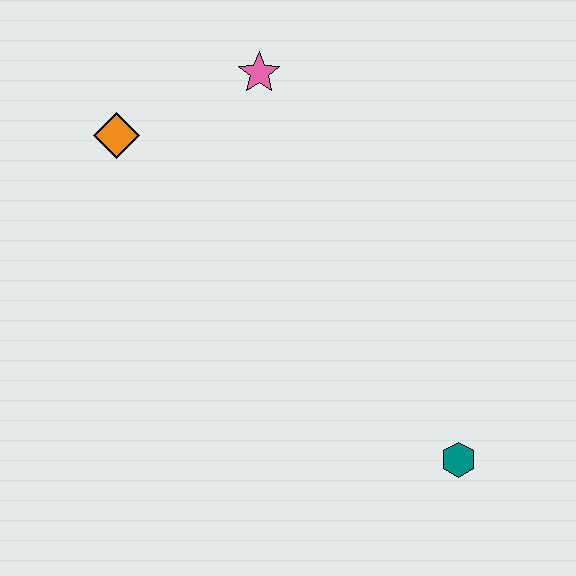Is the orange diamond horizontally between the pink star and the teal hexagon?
No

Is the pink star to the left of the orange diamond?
No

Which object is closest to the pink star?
The orange diamond is closest to the pink star.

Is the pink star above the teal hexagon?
Yes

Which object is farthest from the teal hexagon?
The orange diamond is farthest from the teal hexagon.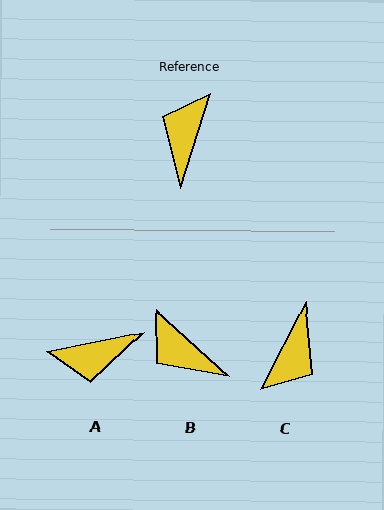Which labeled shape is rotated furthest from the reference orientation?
C, about 170 degrees away.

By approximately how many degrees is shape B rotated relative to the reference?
Approximately 65 degrees counter-clockwise.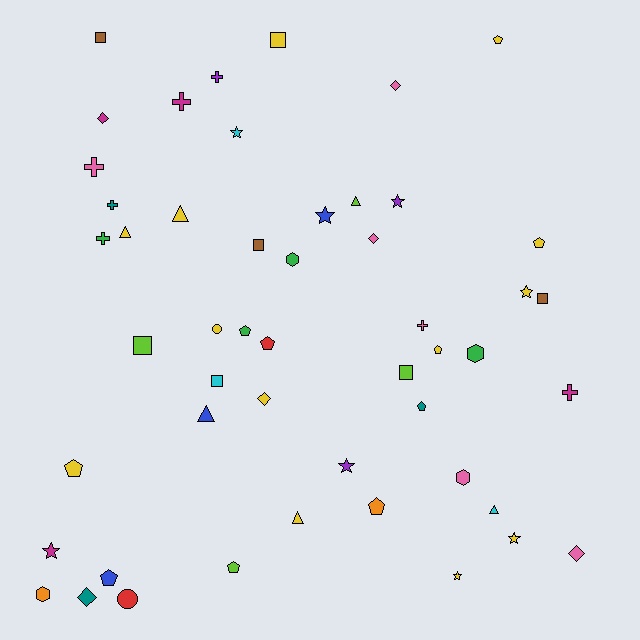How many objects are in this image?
There are 50 objects.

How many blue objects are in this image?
There are 3 blue objects.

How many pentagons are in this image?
There are 10 pentagons.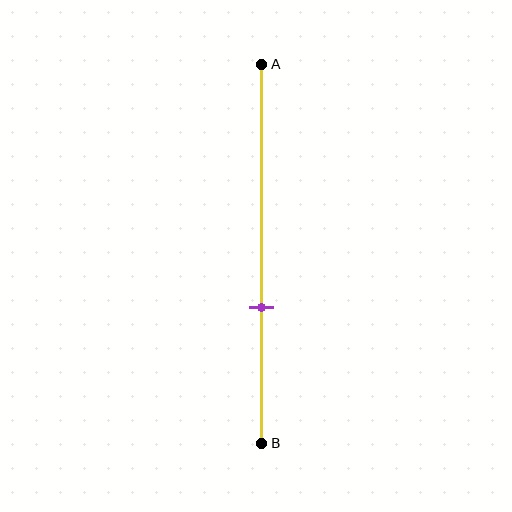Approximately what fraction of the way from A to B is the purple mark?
The purple mark is approximately 65% of the way from A to B.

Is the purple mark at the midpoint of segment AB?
No, the mark is at about 65% from A, not at the 50% midpoint.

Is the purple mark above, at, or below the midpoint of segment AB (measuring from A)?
The purple mark is below the midpoint of segment AB.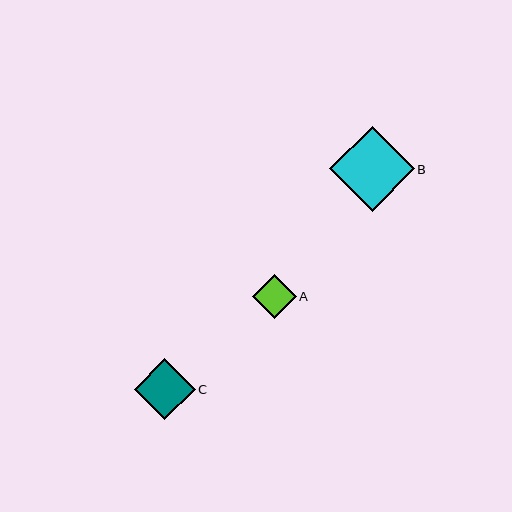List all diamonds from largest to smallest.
From largest to smallest: B, C, A.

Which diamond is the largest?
Diamond B is the largest with a size of approximately 84 pixels.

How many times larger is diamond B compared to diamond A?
Diamond B is approximately 1.9 times the size of diamond A.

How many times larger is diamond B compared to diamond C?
Diamond B is approximately 1.4 times the size of diamond C.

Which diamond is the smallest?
Diamond A is the smallest with a size of approximately 43 pixels.